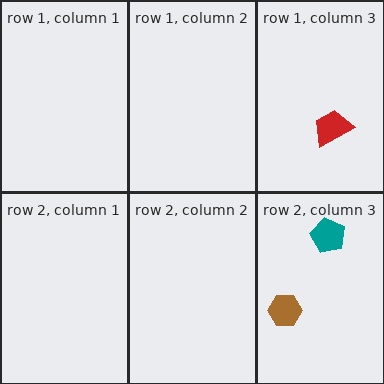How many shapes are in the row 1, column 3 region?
1.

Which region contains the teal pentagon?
The row 2, column 3 region.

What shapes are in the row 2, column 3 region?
The teal pentagon, the brown hexagon.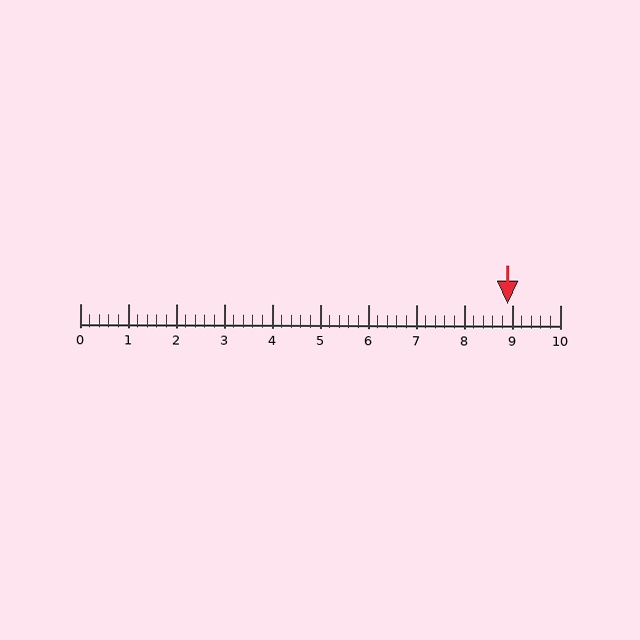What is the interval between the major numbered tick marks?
The major tick marks are spaced 1 units apart.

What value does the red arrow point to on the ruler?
The red arrow points to approximately 8.9.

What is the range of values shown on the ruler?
The ruler shows values from 0 to 10.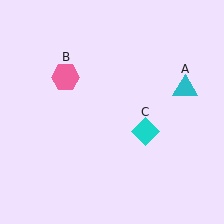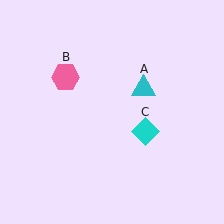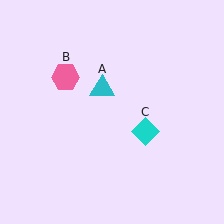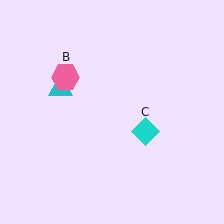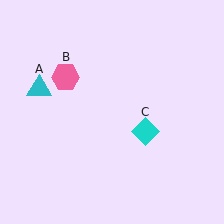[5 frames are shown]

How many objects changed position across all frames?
1 object changed position: cyan triangle (object A).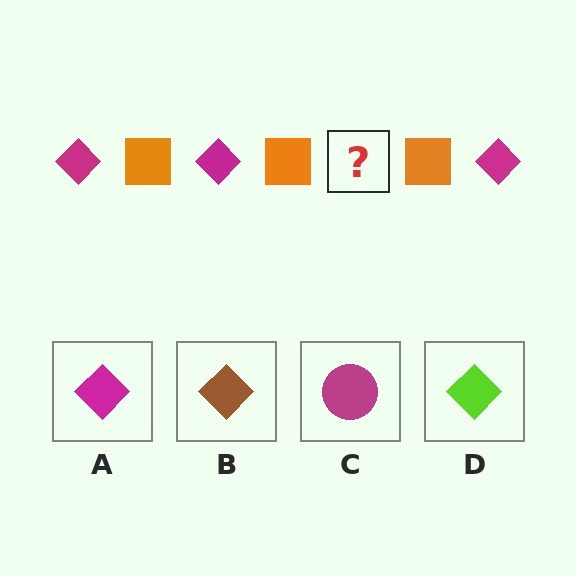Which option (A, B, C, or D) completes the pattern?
A.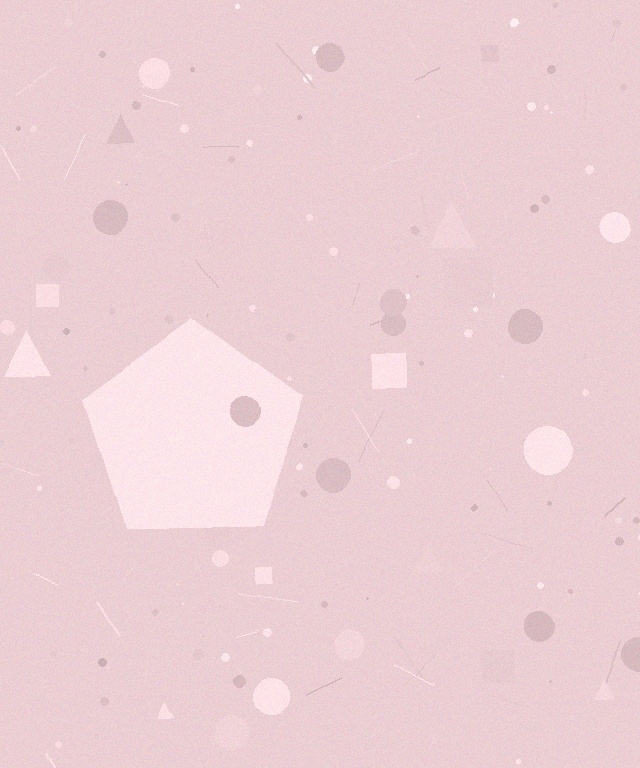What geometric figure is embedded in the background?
A pentagon is embedded in the background.